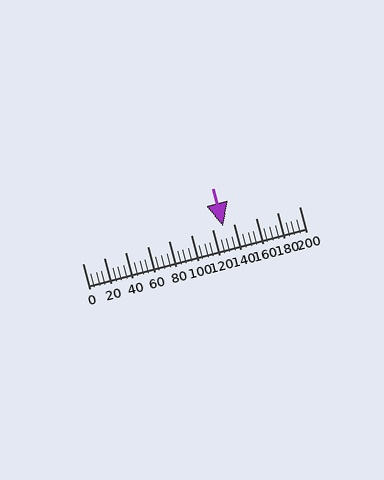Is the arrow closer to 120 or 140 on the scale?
The arrow is closer to 140.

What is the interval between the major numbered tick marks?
The major tick marks are spaced 20 units apart.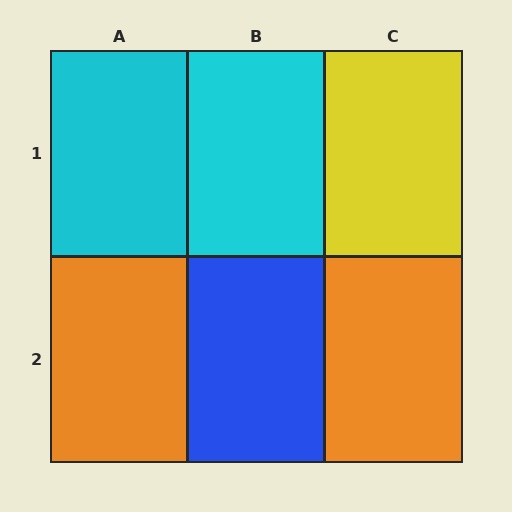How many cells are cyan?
2 cells are cyan.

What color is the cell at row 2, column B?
Blue.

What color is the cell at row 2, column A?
Orange.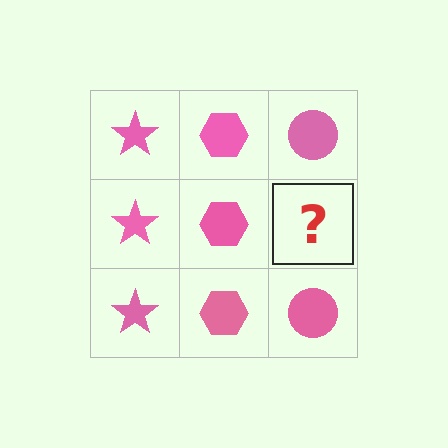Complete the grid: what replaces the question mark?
The question mark should be replaced with a pink circle.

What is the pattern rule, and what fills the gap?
The rule is that each column has a consistent shape. The gap should be filled with a pink circle.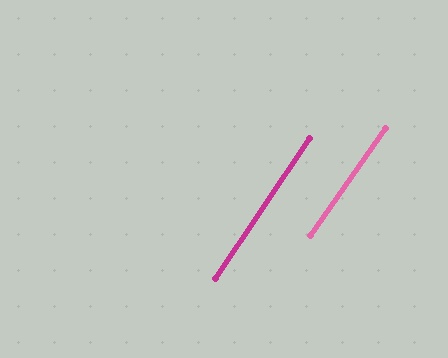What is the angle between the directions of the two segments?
Approximately 1 degree.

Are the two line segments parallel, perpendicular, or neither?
Parallel — their directions differ by only 1.4°.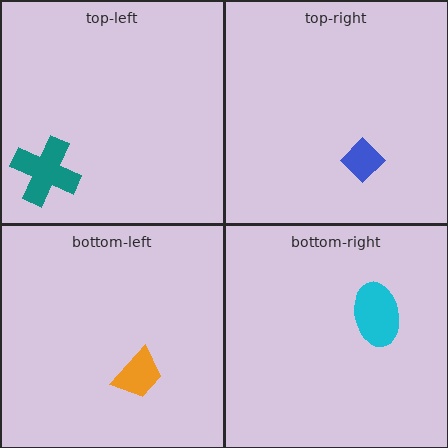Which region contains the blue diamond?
The top-right region.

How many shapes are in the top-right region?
1.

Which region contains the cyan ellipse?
The bottom-right region.